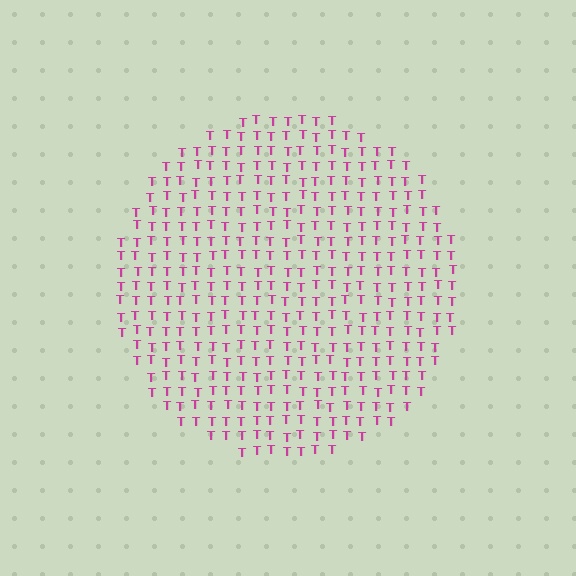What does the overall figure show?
The overall figure shows a circle.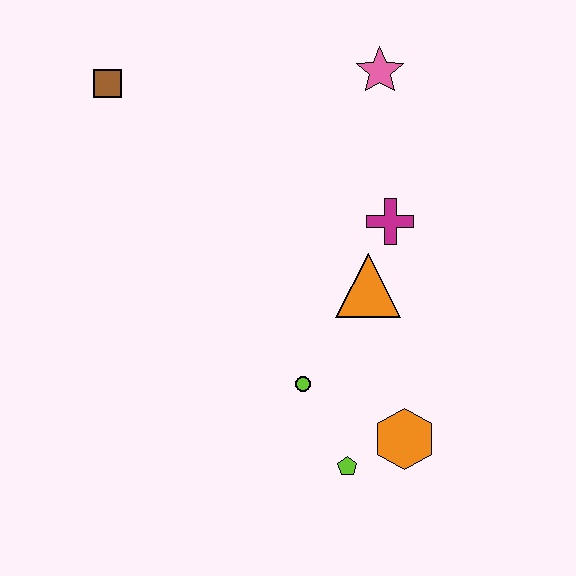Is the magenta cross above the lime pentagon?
Yes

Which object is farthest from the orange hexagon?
The brown square is farthest from the orange hexagon.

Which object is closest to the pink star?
The magenta cross is closest to the pink star.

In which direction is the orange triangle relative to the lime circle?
The orange triangle is above the lime circle.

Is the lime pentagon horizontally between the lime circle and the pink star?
Yes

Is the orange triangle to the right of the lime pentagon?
Yes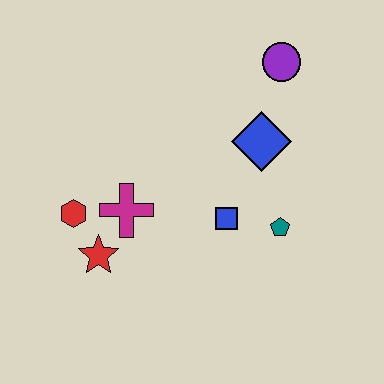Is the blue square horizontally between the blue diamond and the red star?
Yes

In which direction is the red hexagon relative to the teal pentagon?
The red hexagon is to the left of the teal pentagon.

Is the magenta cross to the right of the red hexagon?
Yes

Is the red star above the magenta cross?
No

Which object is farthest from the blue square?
The purple circle is farthest from the blue square.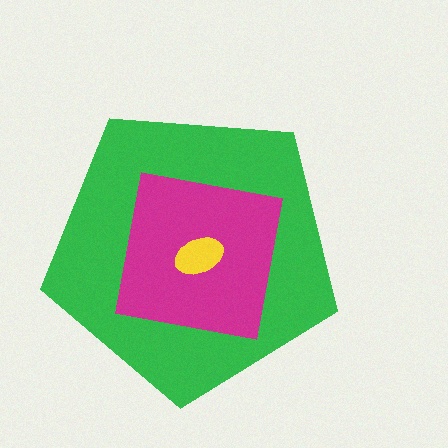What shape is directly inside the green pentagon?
The magenta square.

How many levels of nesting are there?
3.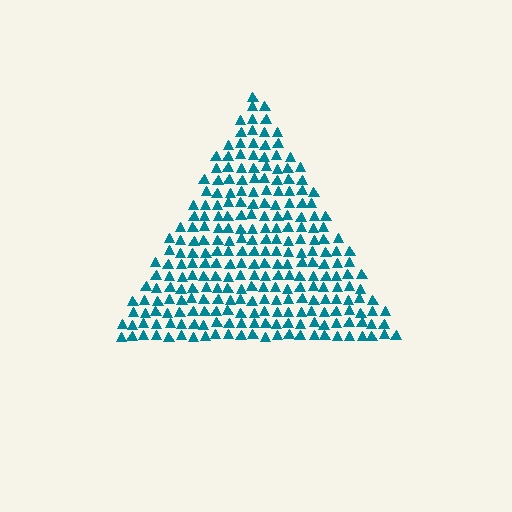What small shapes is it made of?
It is made of small triangles.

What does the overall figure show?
The overall figure shows a triangle.